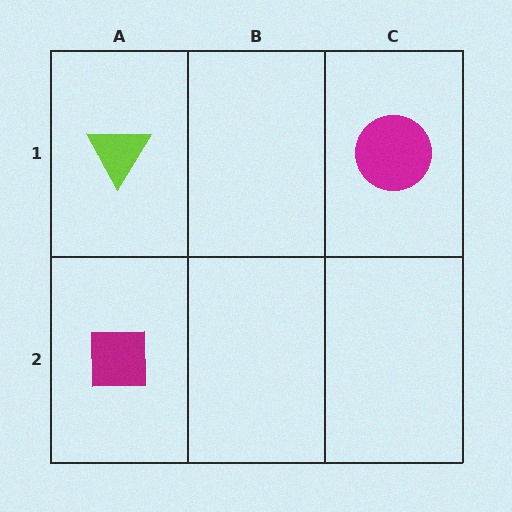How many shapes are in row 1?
2 shapes.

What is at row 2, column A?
A magenta square.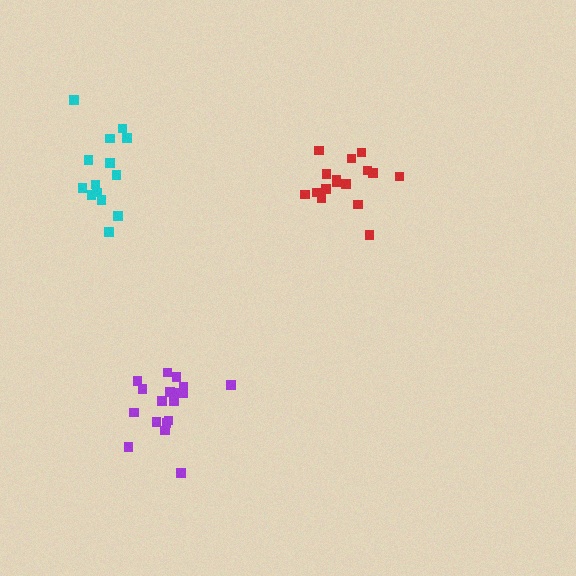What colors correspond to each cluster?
The clusters are colored: cyan, red, purple.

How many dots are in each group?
Group 1: 14 dots, Group 2: 16 dots, Group 3: 18 dots (48 total).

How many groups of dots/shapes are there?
There are 3 groups.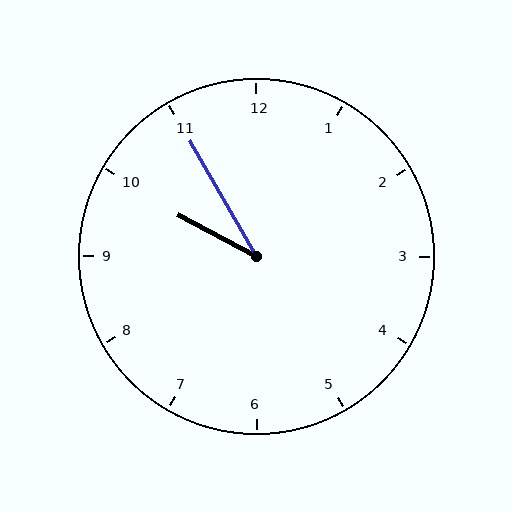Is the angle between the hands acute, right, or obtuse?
It is acute.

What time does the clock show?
9:55.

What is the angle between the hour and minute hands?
Approximately 32 degrees.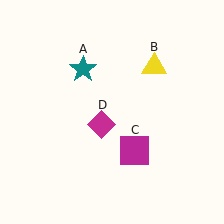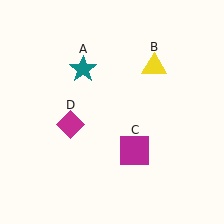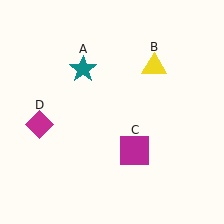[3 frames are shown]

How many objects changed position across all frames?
1 object changed position: magenta diamond (object D).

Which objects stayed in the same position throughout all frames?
Teal star (object A) and yellow triangle (object B) and magenta square (object C) remained stationary.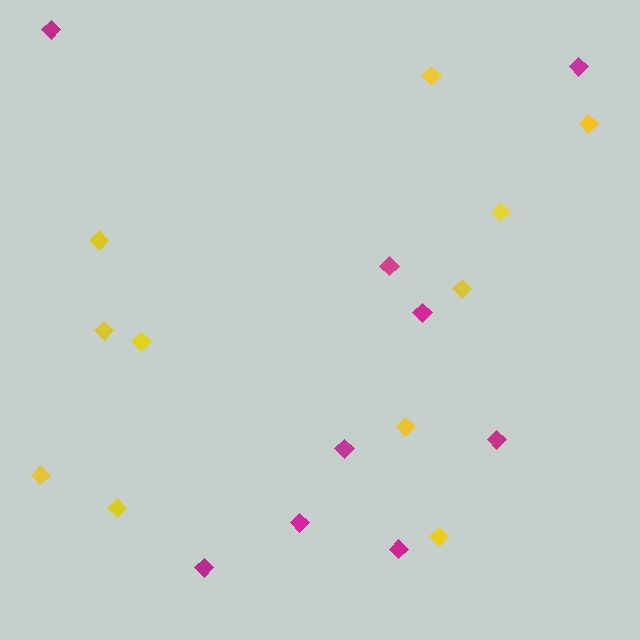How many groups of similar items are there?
There are 2 groups: one group of magenta diamonds (9) and one group of yellow diamonds (11).